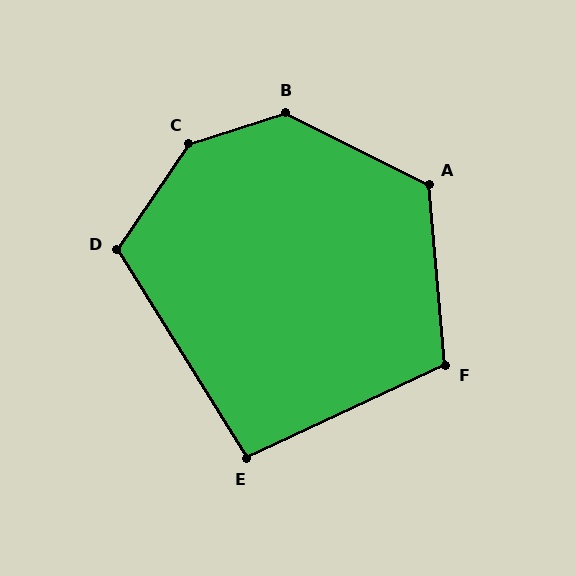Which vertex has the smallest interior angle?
E, at approximately 97 degrees.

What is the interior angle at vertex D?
Approximately 114 degrees (obtuse).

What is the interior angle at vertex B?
Approximately 136 degrees (obtuse).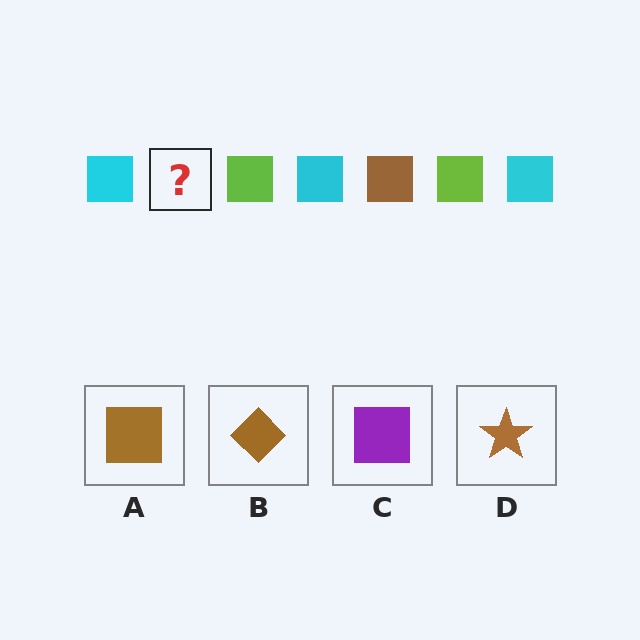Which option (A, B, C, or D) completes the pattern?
A.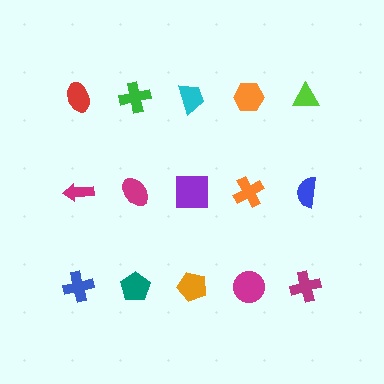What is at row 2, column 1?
A magenta arrow.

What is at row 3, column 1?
A blue cross.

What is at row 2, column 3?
A purple square.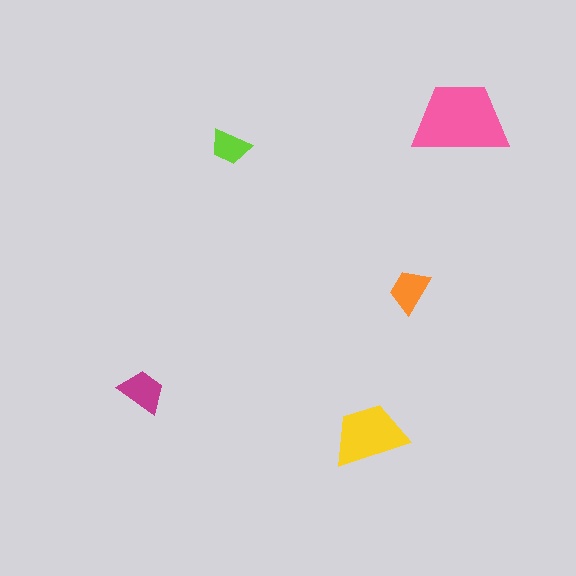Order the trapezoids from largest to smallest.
the pink one, the yellow one, the magenta one, the orange one, the lime one.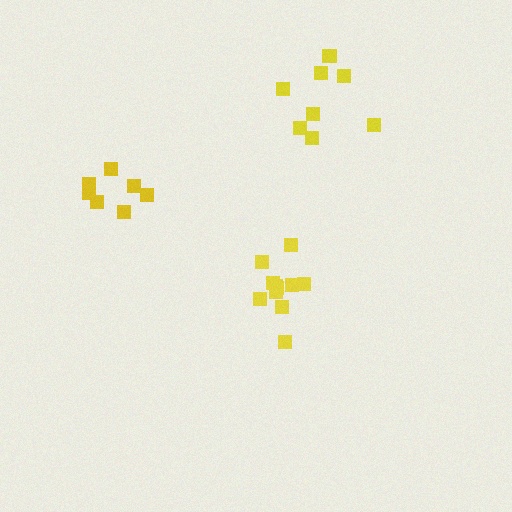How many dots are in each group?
Group 1: 7 dots, Group 2: 11 dots, Group 3: 8 dots (26 total).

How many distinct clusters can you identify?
There are 3 distinct clusters.